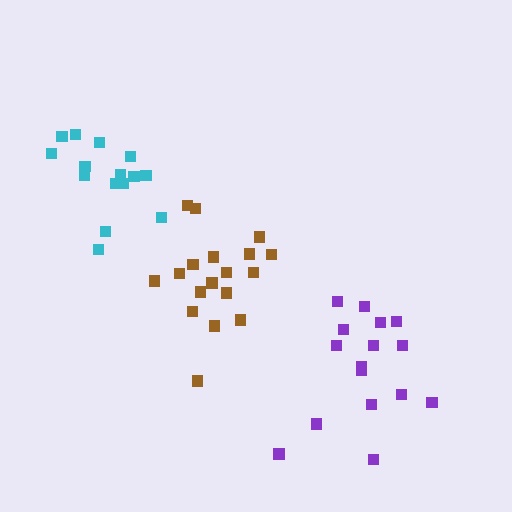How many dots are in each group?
Group 1: 15 dots, Group 2: 16 dots, Group 3: 18 dots (49 total).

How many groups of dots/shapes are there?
There are 3 groups.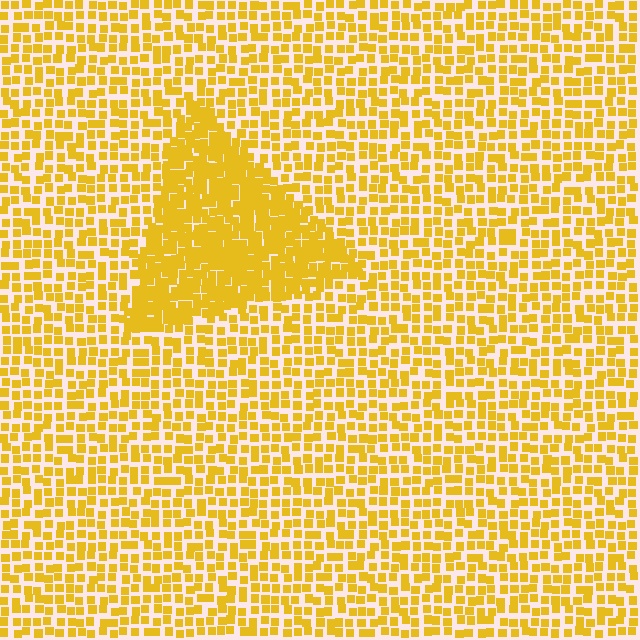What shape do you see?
I see a triangle.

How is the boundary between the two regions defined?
The boundary is defined by a change in element density (approximately 2.0x ratio). All elements are the same color, size, and shape.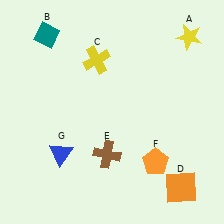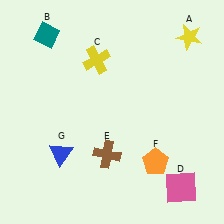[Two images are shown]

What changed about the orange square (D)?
In Image 1, D is orange. In Image 2, it changed to pink.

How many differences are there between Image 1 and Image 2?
There is 1 difference between the two images.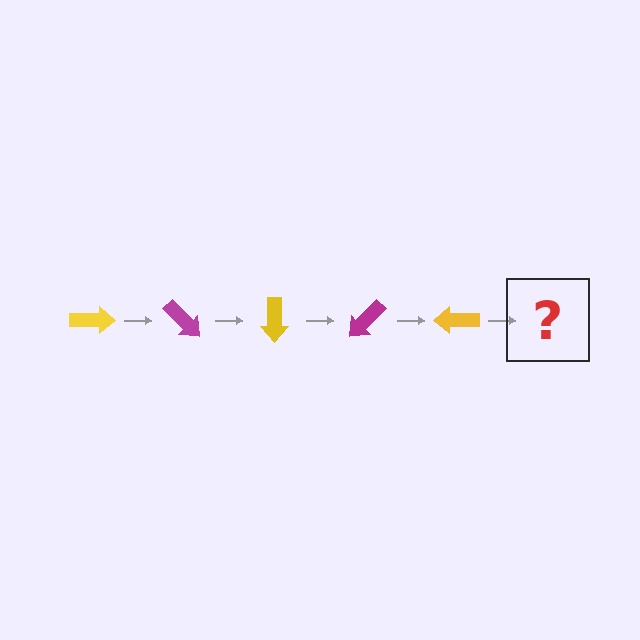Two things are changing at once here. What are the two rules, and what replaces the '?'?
The two rules are that it rotates 45 degrees each step and the color cycles through yellow and magenta. The '?' should be a magenta arrow, rotated 225 degrees from the start.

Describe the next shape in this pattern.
It should be a magenta arrow, rotated 225 degrees from the start.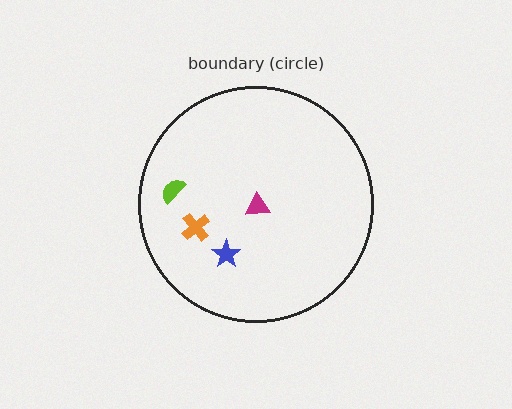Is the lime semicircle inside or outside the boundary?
Inside.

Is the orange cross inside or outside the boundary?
Inside.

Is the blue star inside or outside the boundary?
Inside.